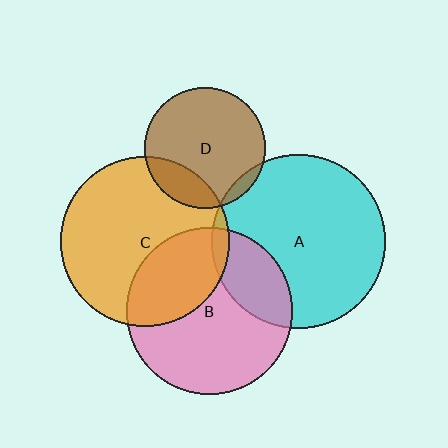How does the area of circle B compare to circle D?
Approximately 1.9 times.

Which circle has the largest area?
Circle A (cyan).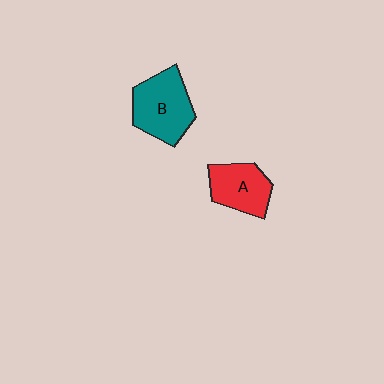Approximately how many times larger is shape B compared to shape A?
Approximately 1.3 times.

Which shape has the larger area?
Shape B (teal).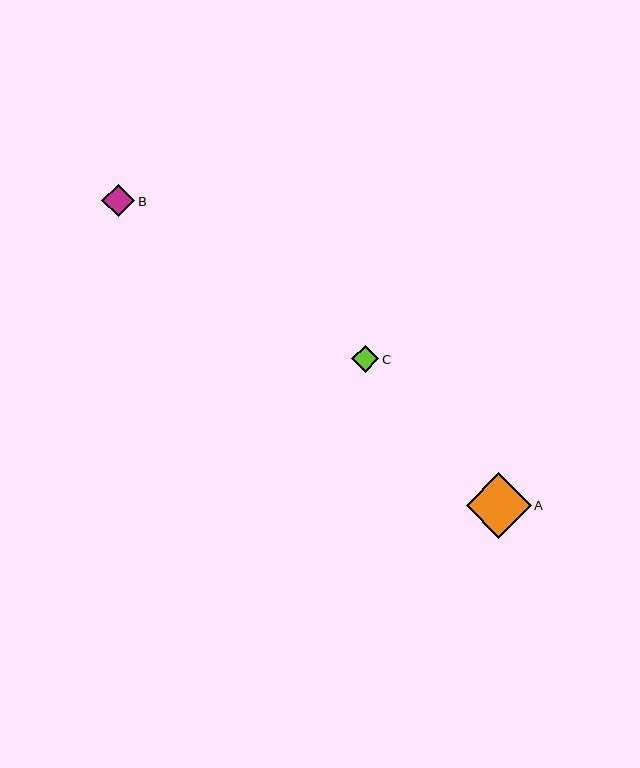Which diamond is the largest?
Diamond A is the largest with a size of approximately 65 pixels.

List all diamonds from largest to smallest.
From largest to smallest: A, B, C.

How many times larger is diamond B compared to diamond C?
Diamond B is approximately 1.2 times the size of diamond C.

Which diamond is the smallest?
Diamond C is the smallest with a size of approximately 28 pixels.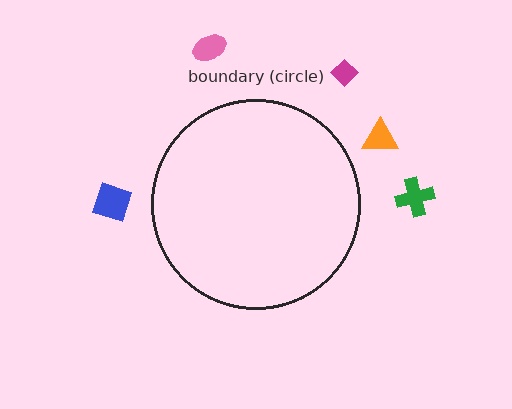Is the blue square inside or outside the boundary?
Outside.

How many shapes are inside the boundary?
0 inside, 5 outside.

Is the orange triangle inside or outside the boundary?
Outside.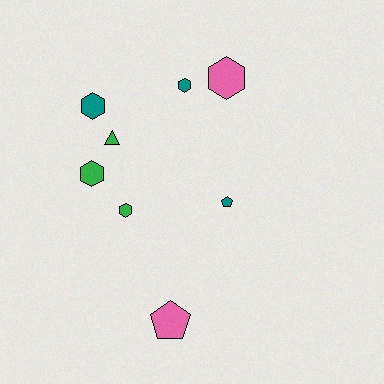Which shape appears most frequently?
Hexagon, with 5 objects.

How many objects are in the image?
There are 8 objects.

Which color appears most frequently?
Teal, with 3 objects.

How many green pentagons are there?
There are no green pentagons.